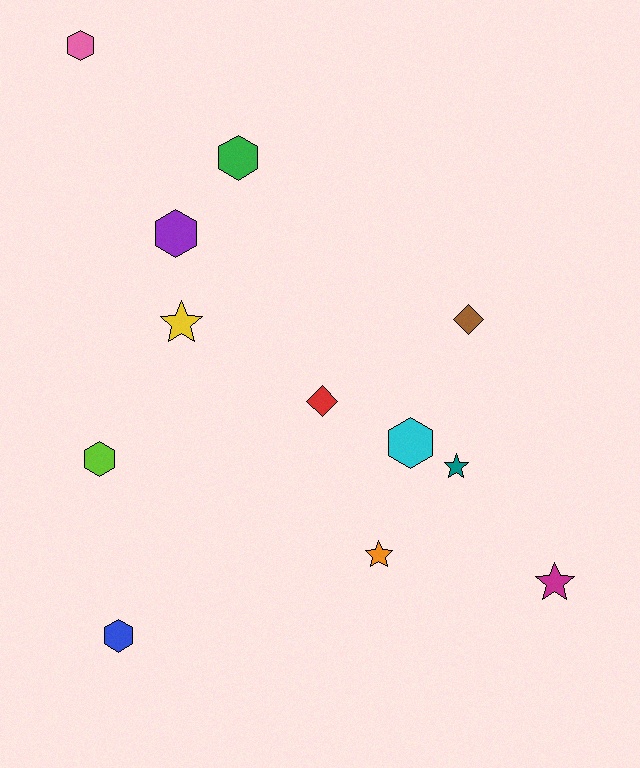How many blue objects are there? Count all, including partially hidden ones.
There is 1 blue object.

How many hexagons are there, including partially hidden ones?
There are 6 hexagons.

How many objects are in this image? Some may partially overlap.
There are 12 objects.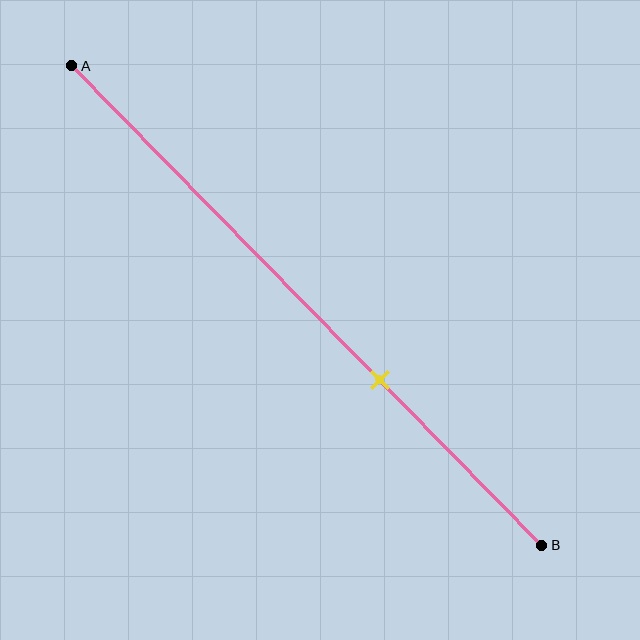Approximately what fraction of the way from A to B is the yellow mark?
The yellow mark is approximately 65% of the way from A to B.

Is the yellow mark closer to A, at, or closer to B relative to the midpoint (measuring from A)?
The yellow mark is closer to point B than the midpoint of segment AB.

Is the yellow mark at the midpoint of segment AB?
No, the mark is at about 65% from A, not at the 50% midpoint.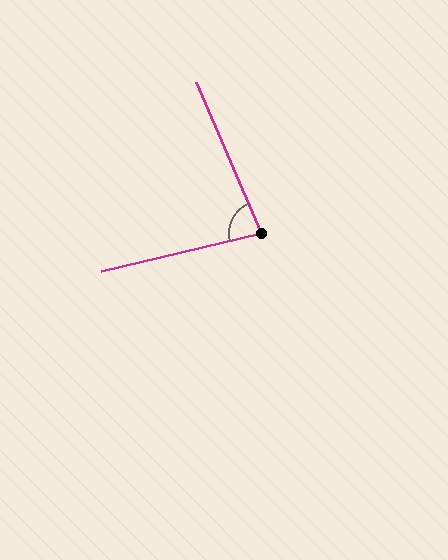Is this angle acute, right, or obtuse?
It is acute.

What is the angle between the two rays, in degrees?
Approximately 80 degrees.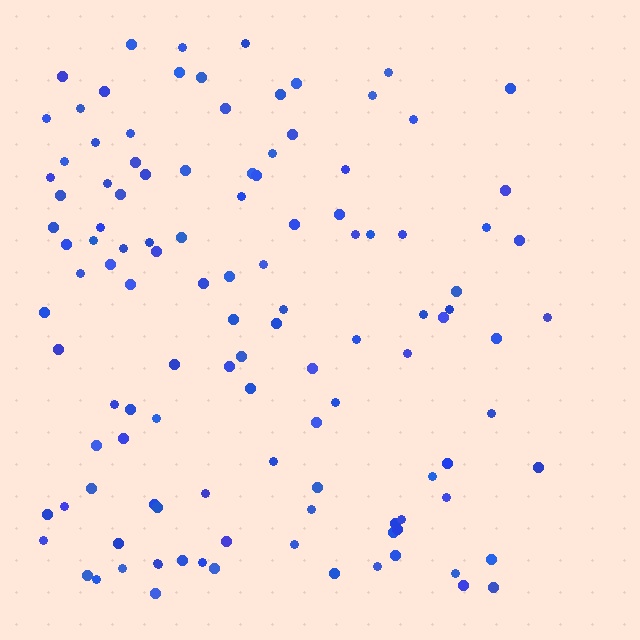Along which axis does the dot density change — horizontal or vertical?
Horizontal.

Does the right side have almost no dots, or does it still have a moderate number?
Still a moderate number, just noticeably fewer than the left.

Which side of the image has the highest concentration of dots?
The left.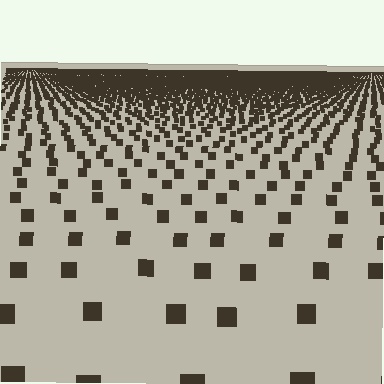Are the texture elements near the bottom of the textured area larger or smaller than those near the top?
Larger. Near the bottom, elements are closer to the viewer and appear at a bigger on-screen size.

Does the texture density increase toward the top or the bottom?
Density increases toward the top.